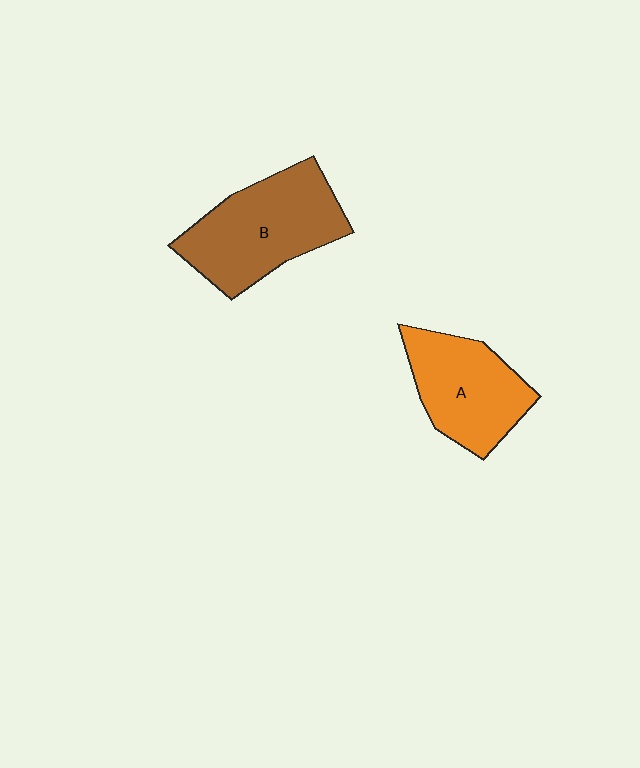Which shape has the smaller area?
Shape A (orange).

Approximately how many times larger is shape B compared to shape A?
Approximately 1.2 times.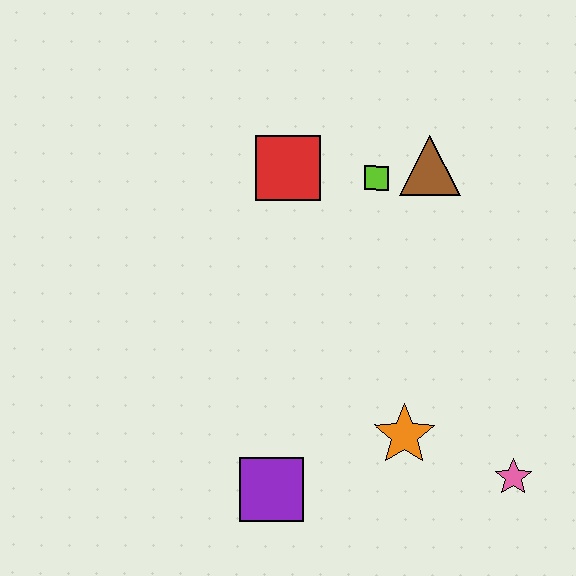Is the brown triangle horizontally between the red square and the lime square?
No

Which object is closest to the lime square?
The brown triangle is closest to the lime square.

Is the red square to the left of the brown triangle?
Yes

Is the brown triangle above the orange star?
Yes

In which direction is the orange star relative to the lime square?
The orange star is below the lime square.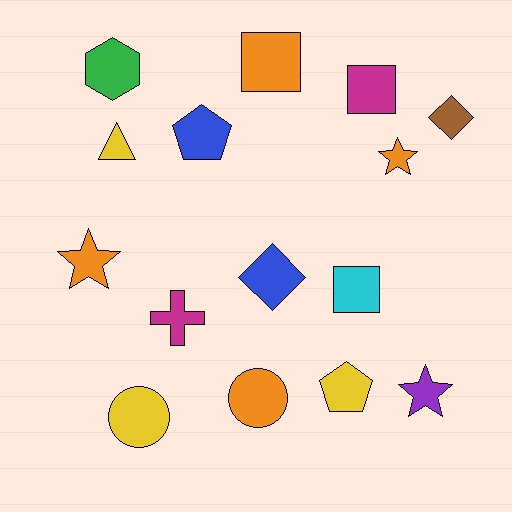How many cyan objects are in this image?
There is 1 cyan object.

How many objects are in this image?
There are 15 objects.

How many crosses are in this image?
There is 1 cross.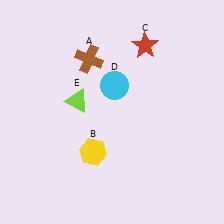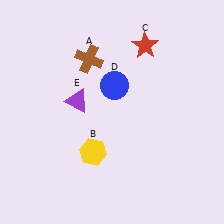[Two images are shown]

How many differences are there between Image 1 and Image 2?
There are 2 differences between the two images.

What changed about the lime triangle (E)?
In Image 1, E is lime. In Image 2, it changed to purple.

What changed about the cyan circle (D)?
In Image 1, D is cyan. In Image 2, it changed to blue.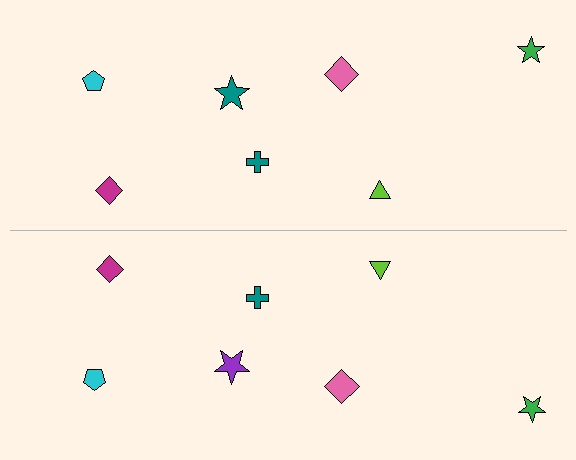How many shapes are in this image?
There are 14 shapes in this image.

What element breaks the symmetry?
The purple star on the bottom side breaks the symmetry — its mirror counterpart is teal.